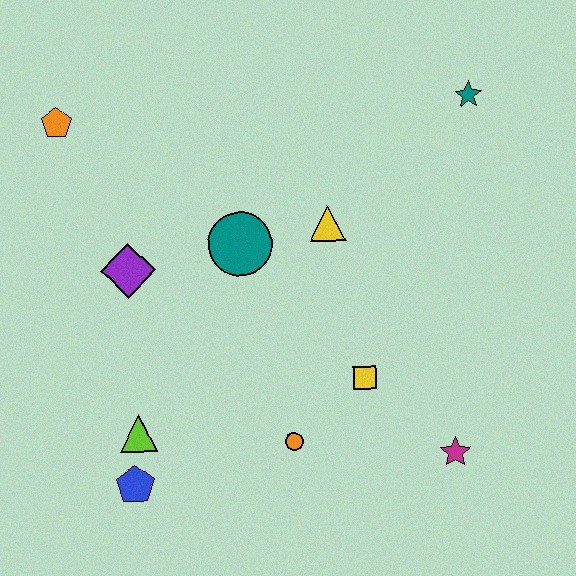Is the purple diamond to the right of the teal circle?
No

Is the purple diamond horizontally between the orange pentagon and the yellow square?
Yes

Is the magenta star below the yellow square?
Yes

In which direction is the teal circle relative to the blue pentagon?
The teal circle is above the blue pentagon.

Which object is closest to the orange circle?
The yellow square is closest to the orange circle.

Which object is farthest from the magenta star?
The orange pentagon is farthest from the magenta star.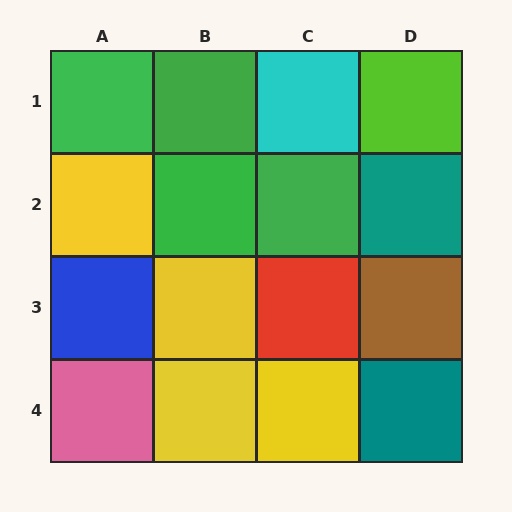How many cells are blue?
1 cell is blue.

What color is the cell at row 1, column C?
Cyan.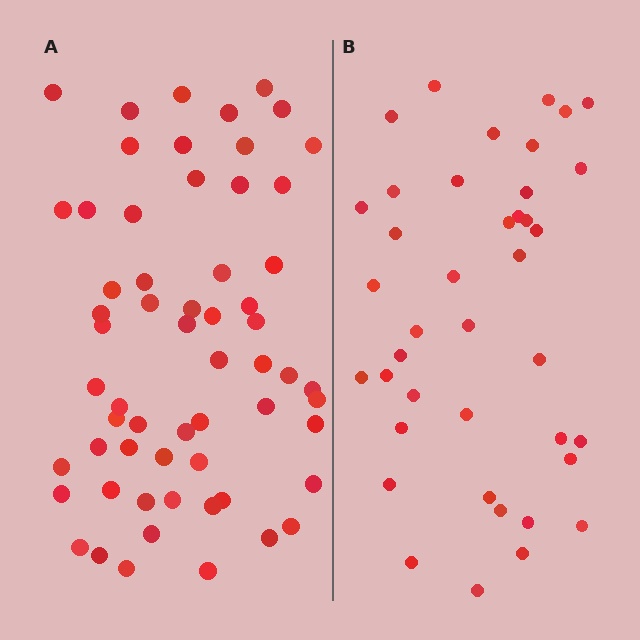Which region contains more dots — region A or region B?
Region A (the left region) has more dots.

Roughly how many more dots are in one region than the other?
Region A has approximately 20 more dots than region B.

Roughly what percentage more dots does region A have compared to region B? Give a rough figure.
About 50% more.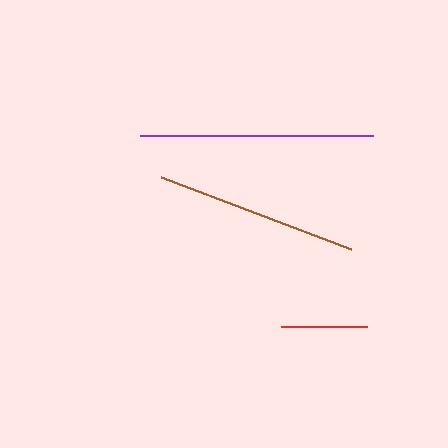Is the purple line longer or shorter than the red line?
The purple line is longer than the red line.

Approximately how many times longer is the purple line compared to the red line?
The purple line is approximately 2.7 times the length of the red line.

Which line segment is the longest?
The purple line is the longest at approximately 233 pixels.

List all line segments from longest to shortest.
From longest to shortest: purple, brown, red.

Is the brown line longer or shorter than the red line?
The brown line is longer than the red line.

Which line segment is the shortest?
The red line is the shortest at approximately 86 pixels.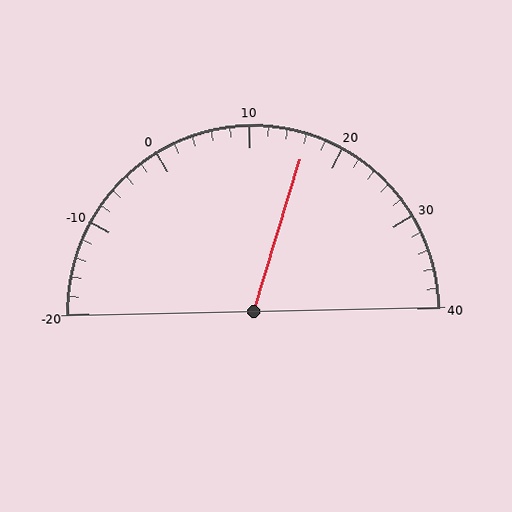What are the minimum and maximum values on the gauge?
The gauge ranges from -20 to 40.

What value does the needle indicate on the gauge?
The needle indicates approximately 16.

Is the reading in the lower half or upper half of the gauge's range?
The reading is in the upper half of the range (-20 to 40).